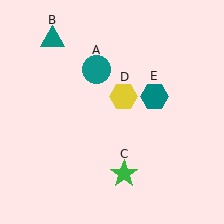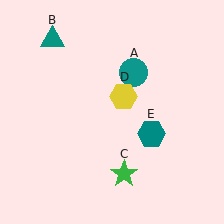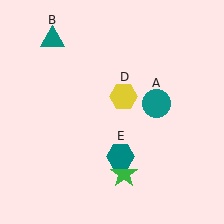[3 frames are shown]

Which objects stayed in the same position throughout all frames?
Teal triangle (object B) and green star (object C) and yellow hexagon (object D) remained stationary.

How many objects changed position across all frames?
2 objects changed position: teal circle (object A), teal hexagon (object E).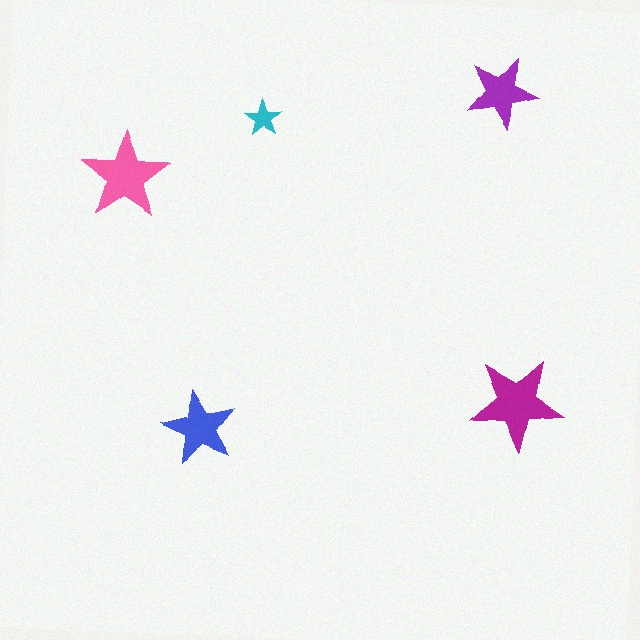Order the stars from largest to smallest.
the magenta one, the pink one, the blue one, the purple one, the cyan one.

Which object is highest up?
The purple star is topmost.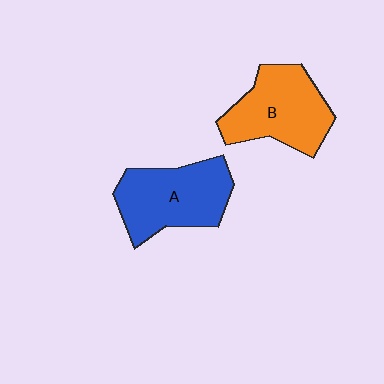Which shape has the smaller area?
Shape B (orange).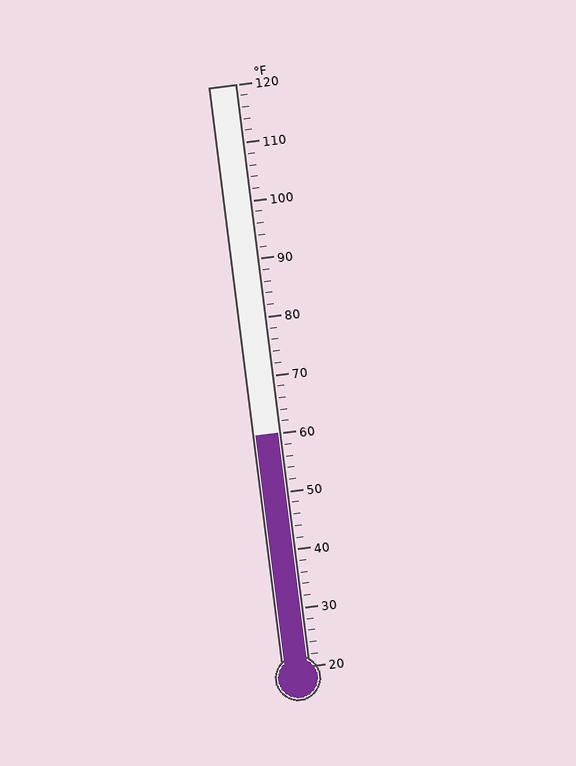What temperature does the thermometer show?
The thermometer shows approximately 60°F.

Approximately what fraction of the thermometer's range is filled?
The thermometer is filled to approximately 40% of its range.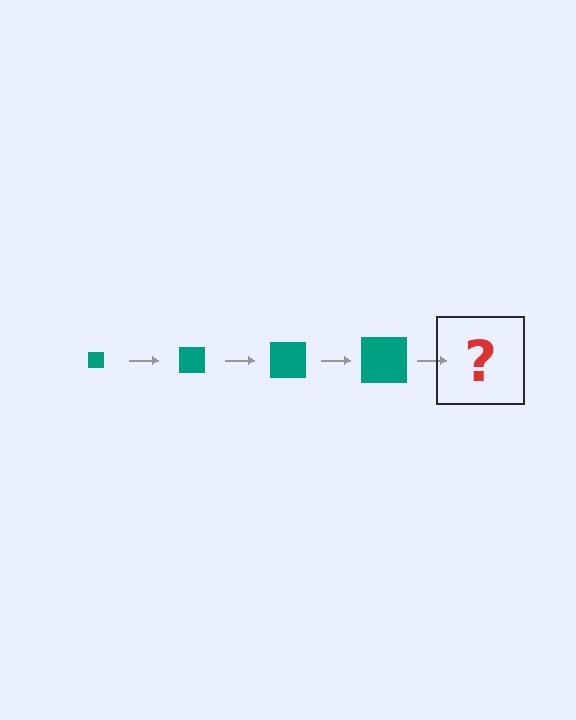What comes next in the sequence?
The next element should be a teal square, larger than the previous one.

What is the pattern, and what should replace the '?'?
The pattern is that the square gets progressively larger each step. The '?' should be a teal square, larger than the previous one.